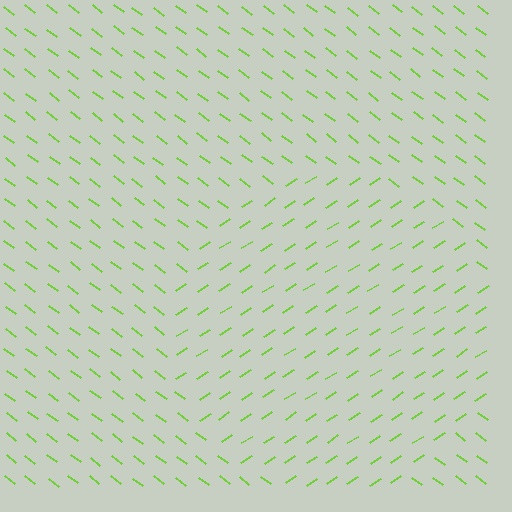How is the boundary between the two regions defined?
The boundary is defined purely by a change in line orientation (approximately 70 degrees difference). All lines are the same color and thickness.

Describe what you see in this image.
The image is filled with small lime line segments. A circle region in the image has lines oriented differently from the surrounding lines, creating a visible texture boundary.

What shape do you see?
I see a circle.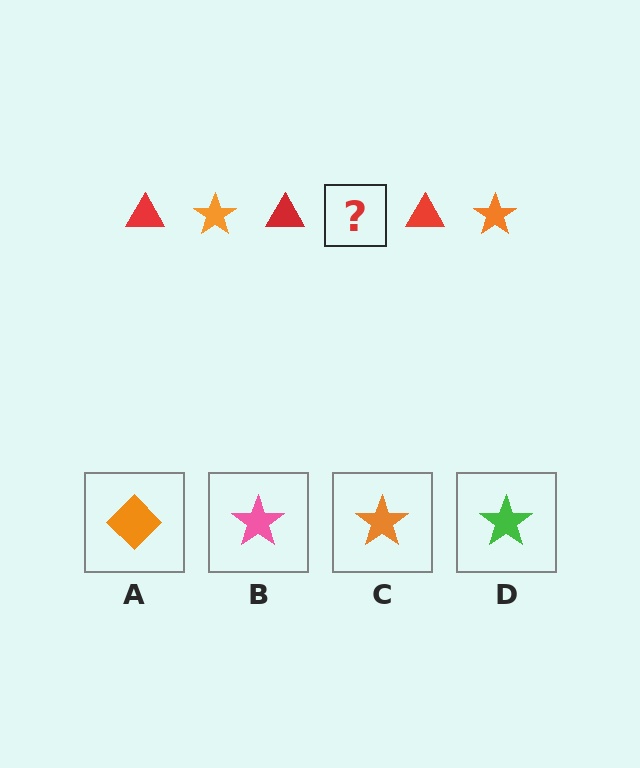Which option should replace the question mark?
Option C.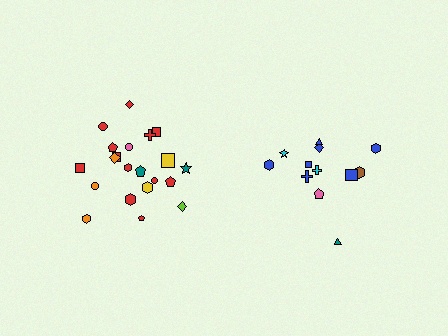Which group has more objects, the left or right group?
The left group.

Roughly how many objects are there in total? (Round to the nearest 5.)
Roughly 35 objects in total.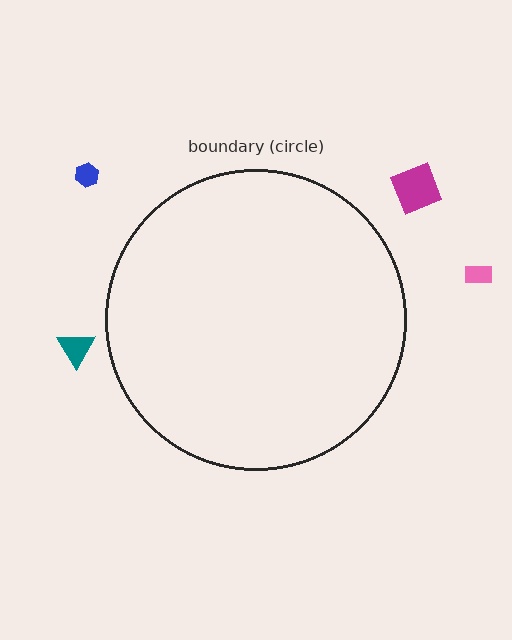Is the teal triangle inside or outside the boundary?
Outside.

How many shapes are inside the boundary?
0 inside, 4 outside.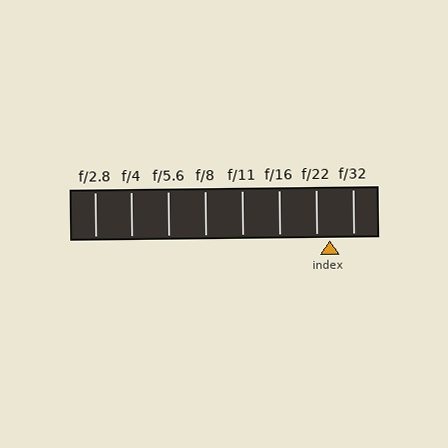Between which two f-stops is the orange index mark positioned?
The index mark is between f/22 and f/32.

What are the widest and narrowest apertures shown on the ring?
The widest aperture shown is f/2.8 and the narrowest is f/32.